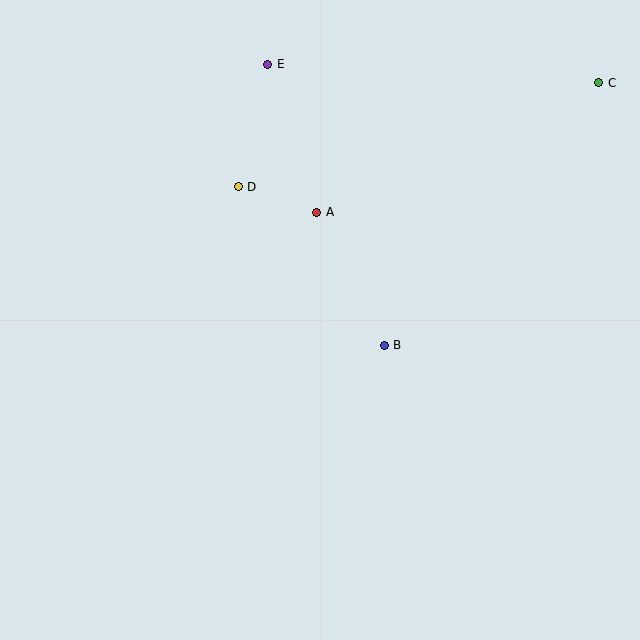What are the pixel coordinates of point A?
Point A is at (317, 212).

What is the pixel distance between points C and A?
The distance between C and A is 310 pixels.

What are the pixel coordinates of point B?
Point B is at (384, 345).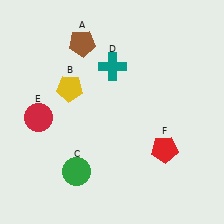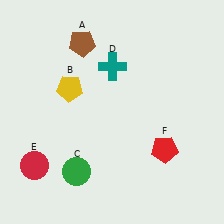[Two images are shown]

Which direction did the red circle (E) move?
The red circle (E) moved down.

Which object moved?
The red circle (E) moved down.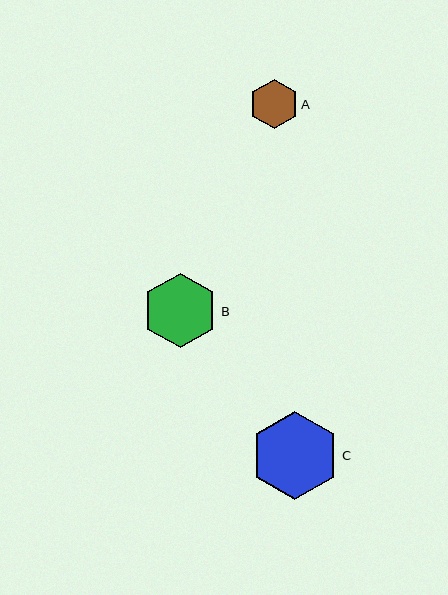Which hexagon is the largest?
Hexagon C is the largest with a size of approximately 89 pixels.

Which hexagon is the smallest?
Hexagon A is the smallest with a size of approximately 49 pixels.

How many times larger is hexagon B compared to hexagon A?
Hexagon B is approximately 1.5 times the size of hexagon A.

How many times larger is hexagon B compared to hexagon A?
Hexagon B is approximately 1.5 times the size of hexagon A.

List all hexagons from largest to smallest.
From largest to smallest: C, B, A.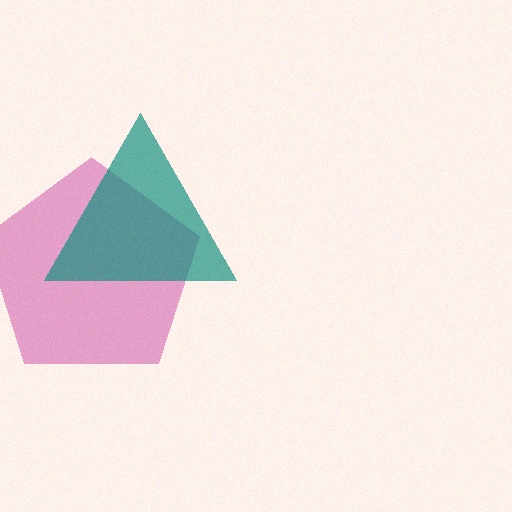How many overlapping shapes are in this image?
There are 2 overlapping shapes in the image.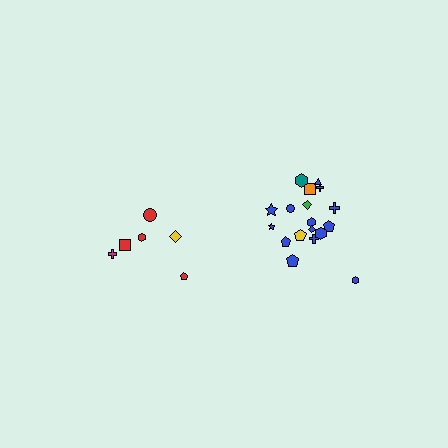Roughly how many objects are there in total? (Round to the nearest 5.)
Roughly 25 objects in total.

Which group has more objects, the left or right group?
The right group.